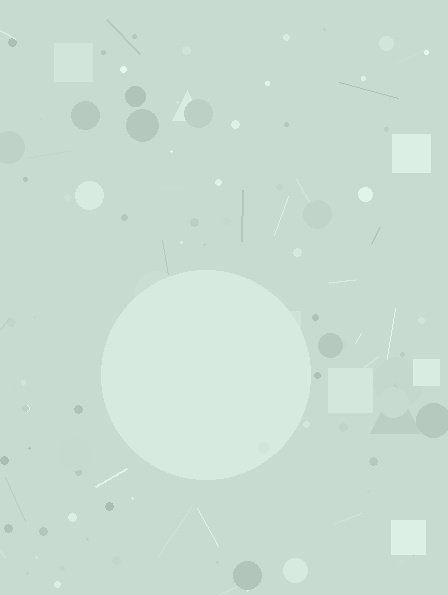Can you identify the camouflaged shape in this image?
The camouflaged shape is a circle.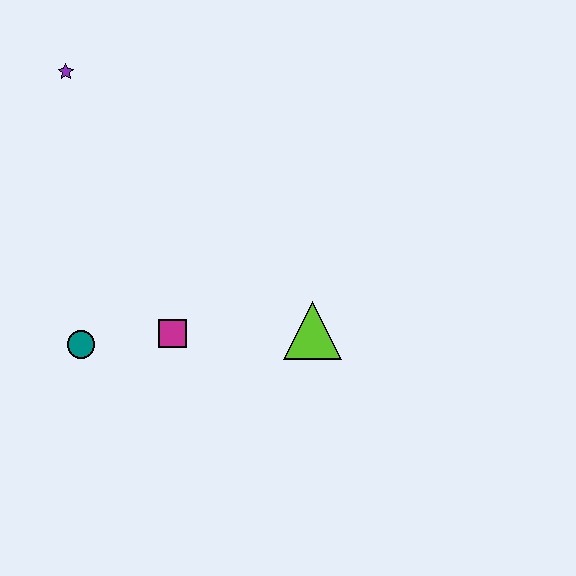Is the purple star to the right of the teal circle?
No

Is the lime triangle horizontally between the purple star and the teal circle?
No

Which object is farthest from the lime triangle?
The purple star is farthest from the lime triangle.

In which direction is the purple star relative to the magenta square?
The purple star is above the magenta square.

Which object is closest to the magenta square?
The teal circle is closest to the magenta square.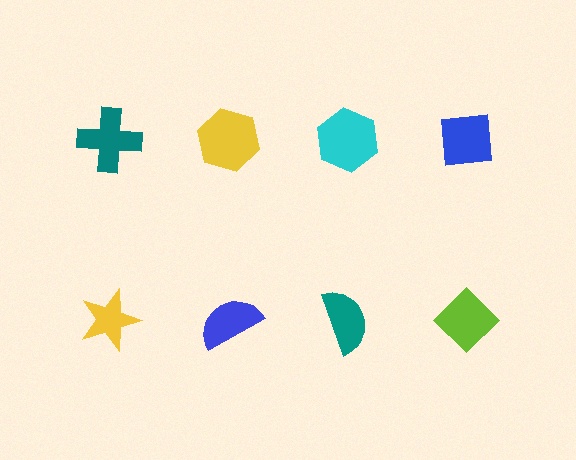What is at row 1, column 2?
A yellow hexagon.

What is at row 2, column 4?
A lime diamond.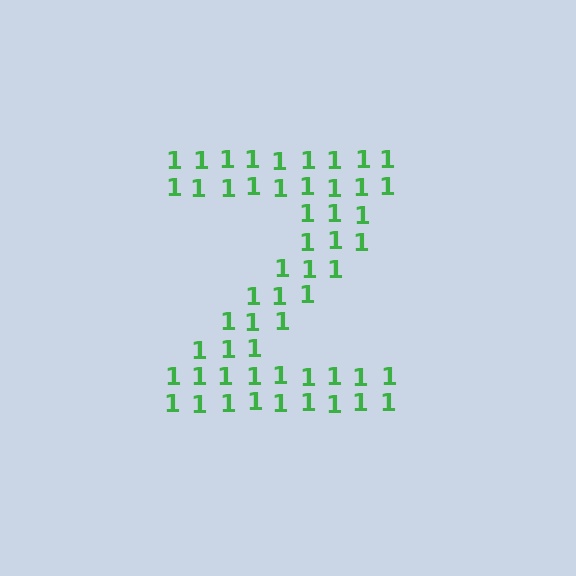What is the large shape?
The large shape is the letter Z.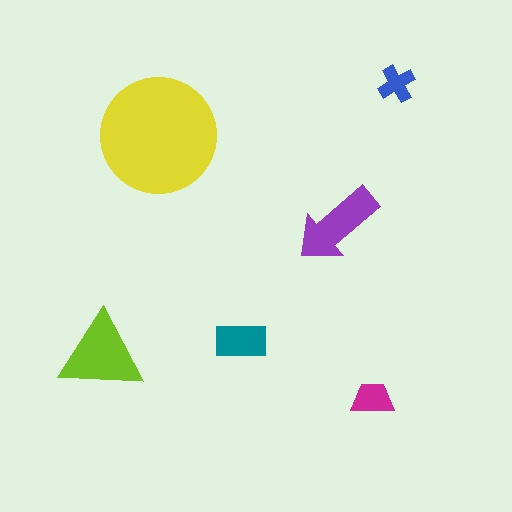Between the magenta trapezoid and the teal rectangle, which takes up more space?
The teal rectangle.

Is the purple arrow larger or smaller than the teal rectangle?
Larger.